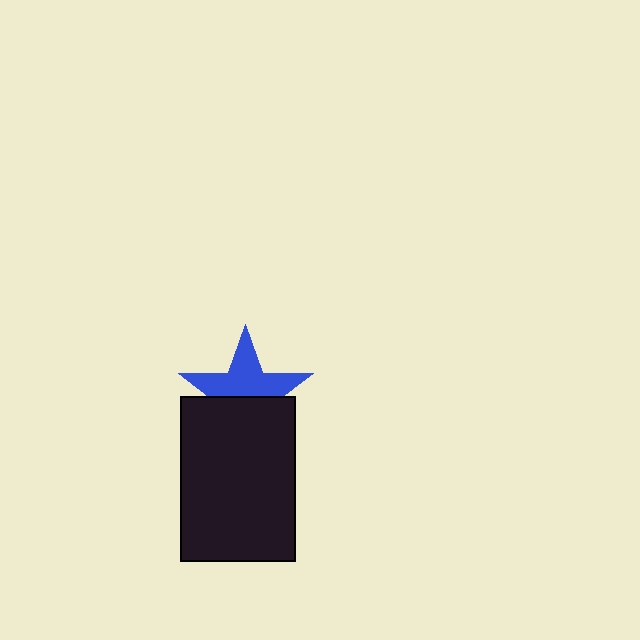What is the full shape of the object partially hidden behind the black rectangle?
The partially hidden object is a blue star.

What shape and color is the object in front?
The object in front is a black rectangle.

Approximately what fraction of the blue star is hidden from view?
Roughly 47% of the blue star is hidden behind the black rectangle.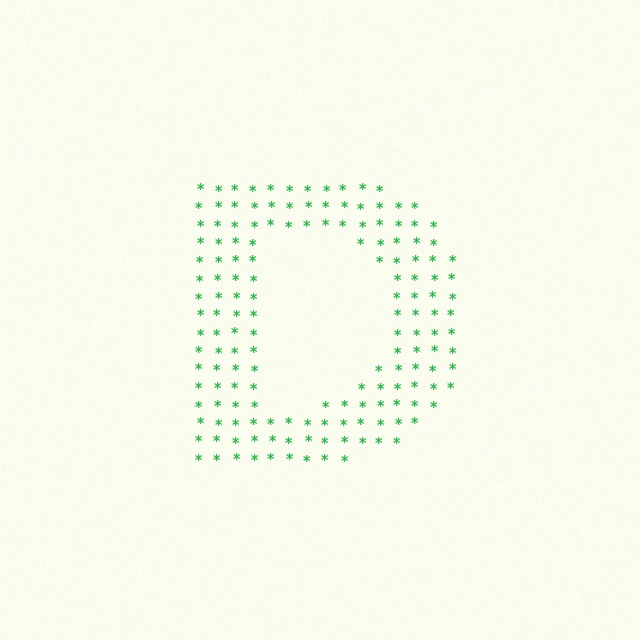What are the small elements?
The small elements are asterisks.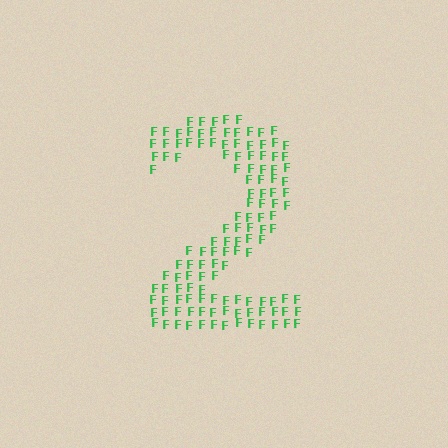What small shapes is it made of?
It is made of small letter F's.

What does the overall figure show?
The overall figure shows the digit 2.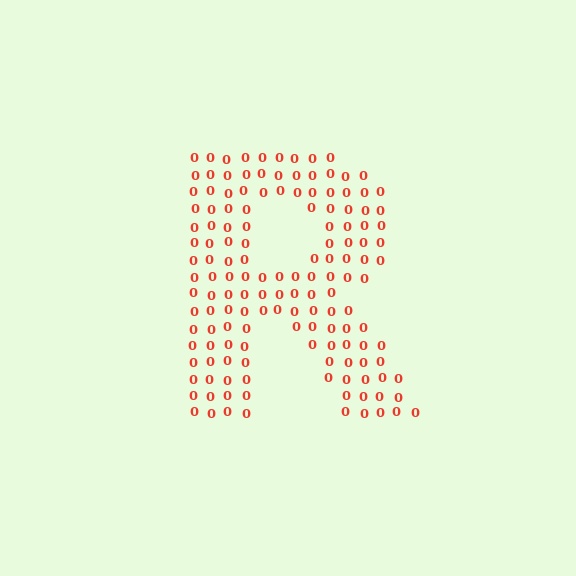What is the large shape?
The large shape is the letter R.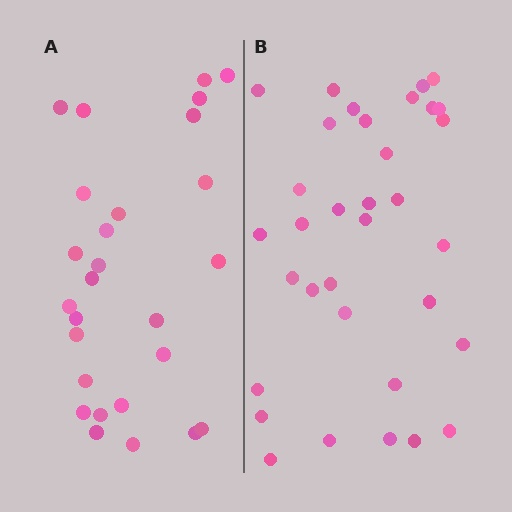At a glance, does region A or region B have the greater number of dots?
Region B (the right region) has more dots.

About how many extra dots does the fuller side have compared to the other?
Region B has roughly 8 or so more dots than region A.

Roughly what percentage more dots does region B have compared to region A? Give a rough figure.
About 25% more.